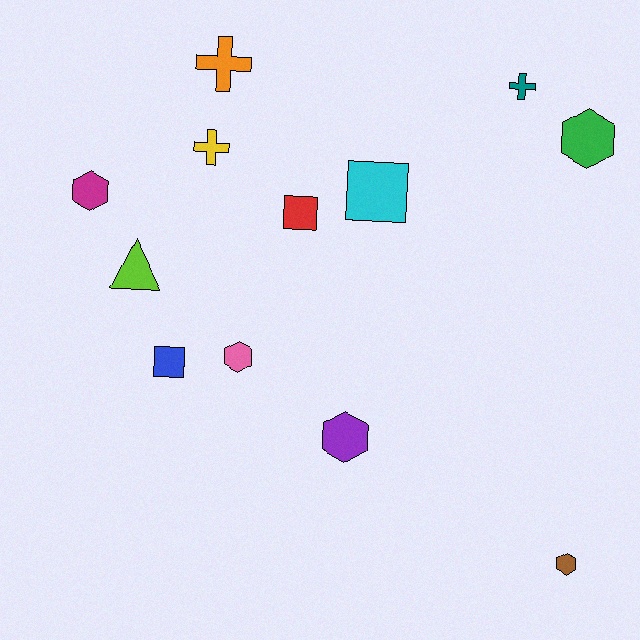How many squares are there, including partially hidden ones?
There are 3 squares.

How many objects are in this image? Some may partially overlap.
There are 12 objects.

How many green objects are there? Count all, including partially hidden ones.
There is 1 green object.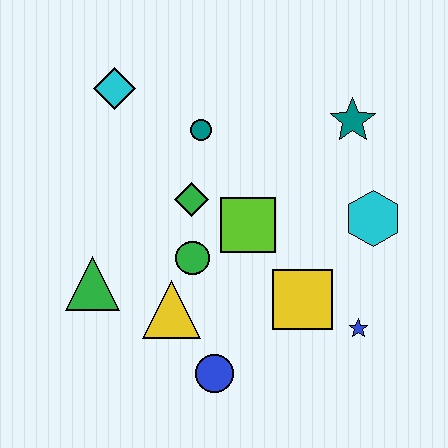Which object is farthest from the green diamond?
The blue star is farthest from the green diamond.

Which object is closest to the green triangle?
The yellow triangle is closest to the green triangle.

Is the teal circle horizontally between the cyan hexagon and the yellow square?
No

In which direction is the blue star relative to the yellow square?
The blue star is to the right of the yellow square.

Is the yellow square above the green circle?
No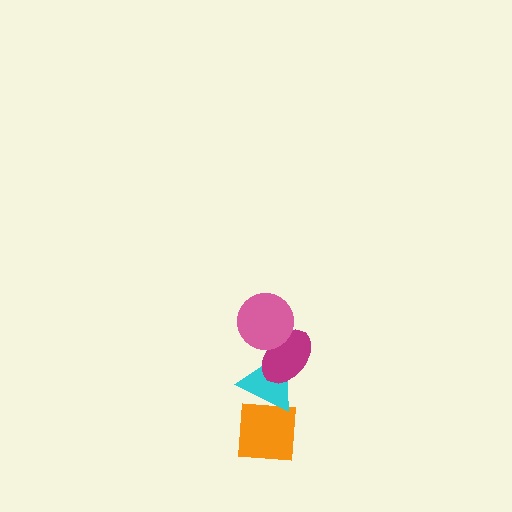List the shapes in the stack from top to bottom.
From top to bottom: the pink circle, the magenta ellipse, the cyan triangle, the orange square.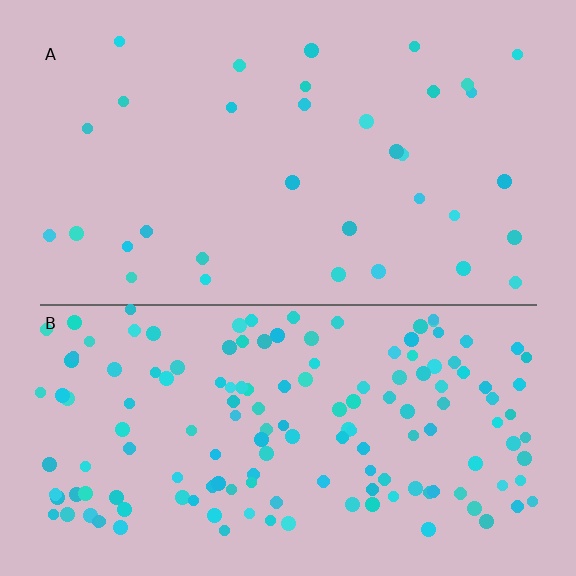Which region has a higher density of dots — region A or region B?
B (the bottom).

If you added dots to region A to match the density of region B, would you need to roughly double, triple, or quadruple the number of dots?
Approximately quadruple.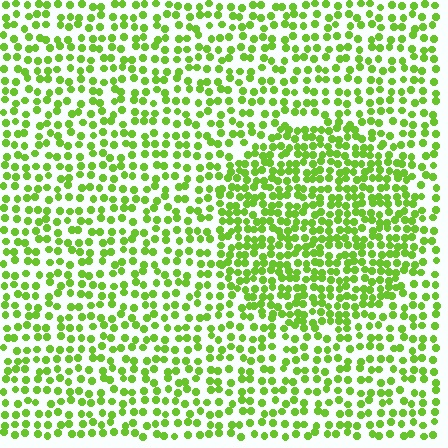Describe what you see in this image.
The image contains small lime elements arranged at two different densities. A circle-shaped region is visible where the elements are more densely packed than the surrounding area.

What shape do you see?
I see a circle.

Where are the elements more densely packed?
The elements are more densely packed inside the circle boundary.